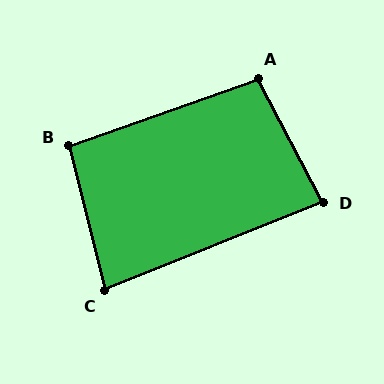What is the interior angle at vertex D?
Approximately 85 degrees (acute).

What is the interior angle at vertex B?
Approximately 95 degrees (obtuse).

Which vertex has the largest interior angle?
A, at approximately 98 degrees.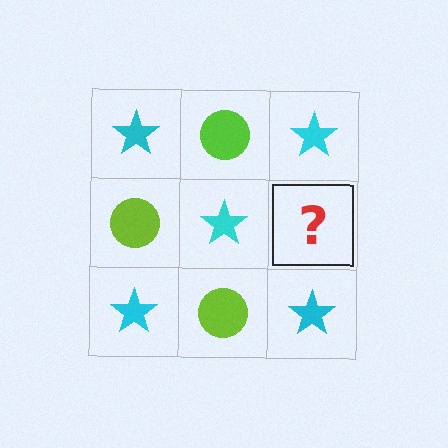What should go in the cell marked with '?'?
The missing cell should contain a lime circle.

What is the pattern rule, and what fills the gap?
The rule is that it alternates cyan star and lime circle in a checkerboard pattern. The gap should be filled with a lime circle.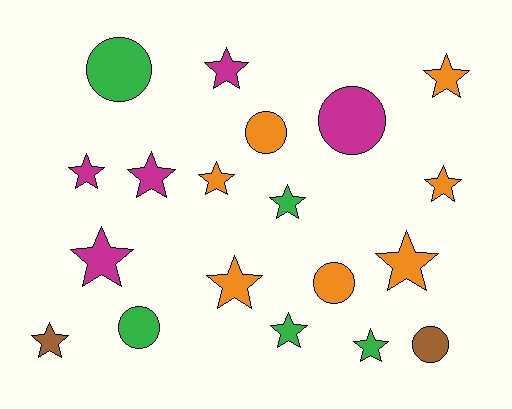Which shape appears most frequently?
Star, with 13 objects.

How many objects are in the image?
There are 19 objects.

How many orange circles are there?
There are 2 orange circles.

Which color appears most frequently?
Orange, with 7 objects.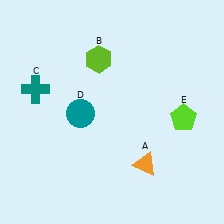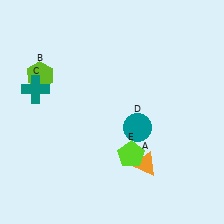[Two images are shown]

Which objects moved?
The objects that moved are: the lime hexagon (B), the teal circle (D), the lime pentagon (E).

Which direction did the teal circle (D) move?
The teal circle (D) moved right.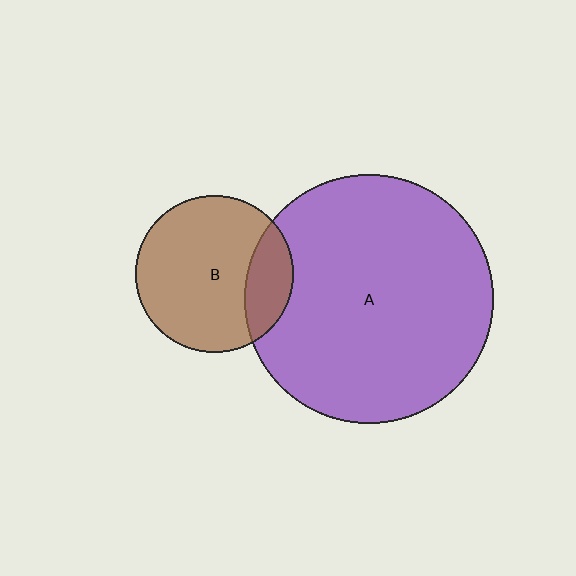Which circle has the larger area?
Circle A (purple).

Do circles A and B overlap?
Yes.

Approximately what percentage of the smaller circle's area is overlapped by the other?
Approximately 20%.